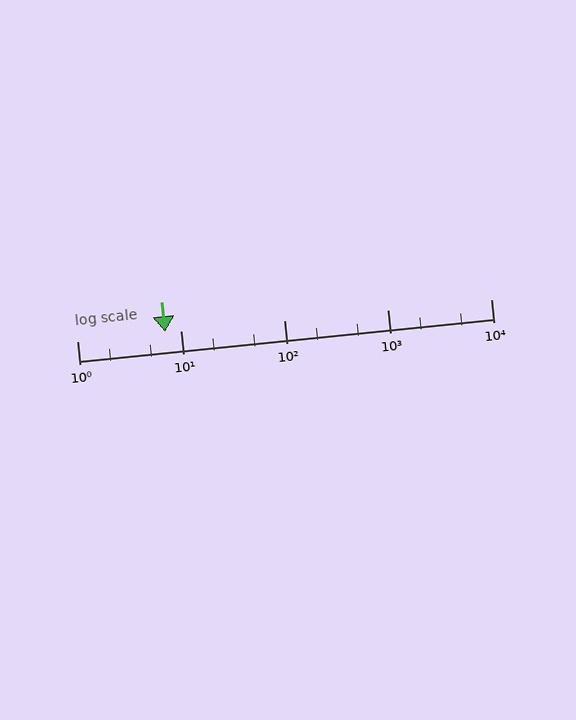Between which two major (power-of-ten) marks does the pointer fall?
The pointer is between 1 and 10.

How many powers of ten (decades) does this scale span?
The scale spans 4 decades, from 1 to 10000.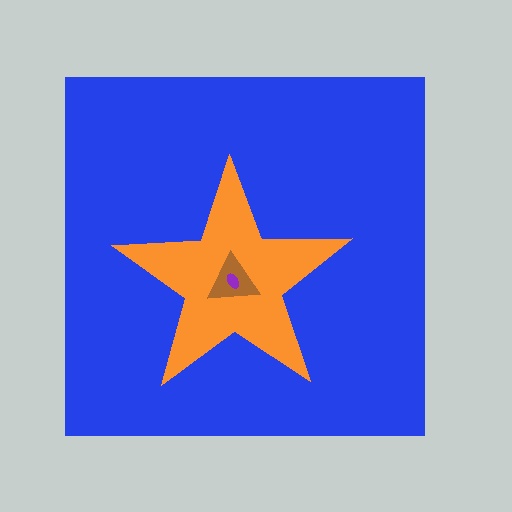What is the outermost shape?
The blue square.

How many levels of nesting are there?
4.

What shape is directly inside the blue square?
The orange star.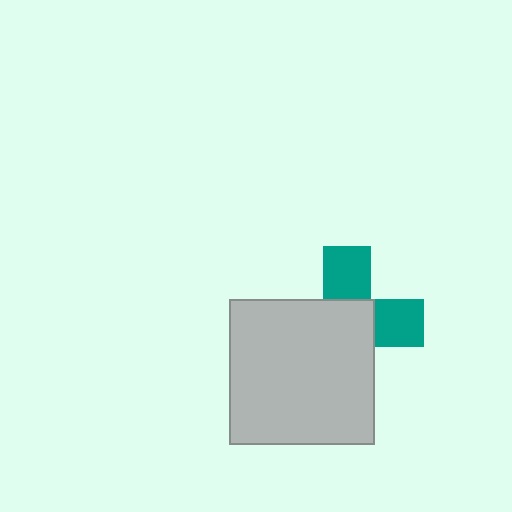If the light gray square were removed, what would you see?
You would see the complete teal cross.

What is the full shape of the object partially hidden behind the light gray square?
The partially hidden object is a teal cross.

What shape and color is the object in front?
The object in front is a light gray square.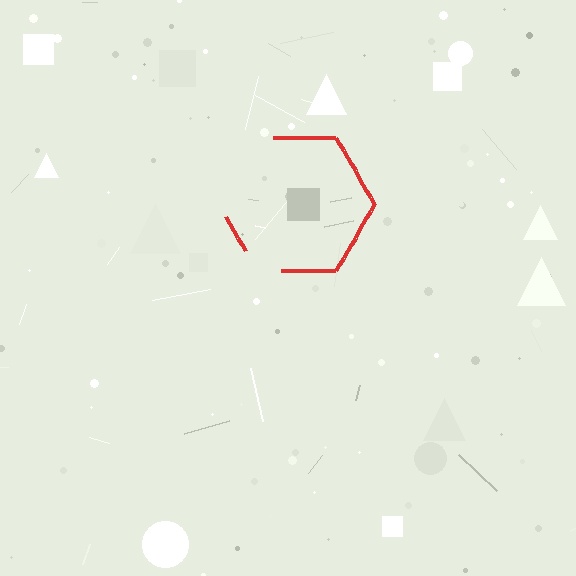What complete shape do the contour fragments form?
The contour fragments form a hexagon.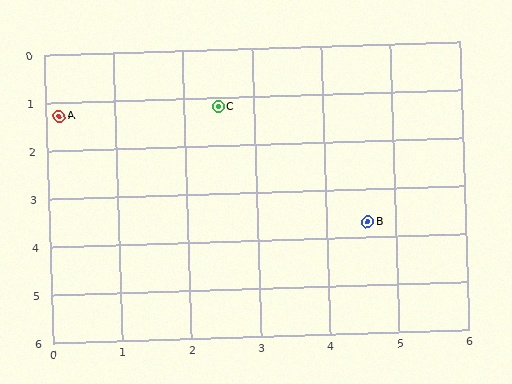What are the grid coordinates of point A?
Point A is at approximately (0.2, 1.3).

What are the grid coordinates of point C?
Point C is at approximately (2.5, 1.2).